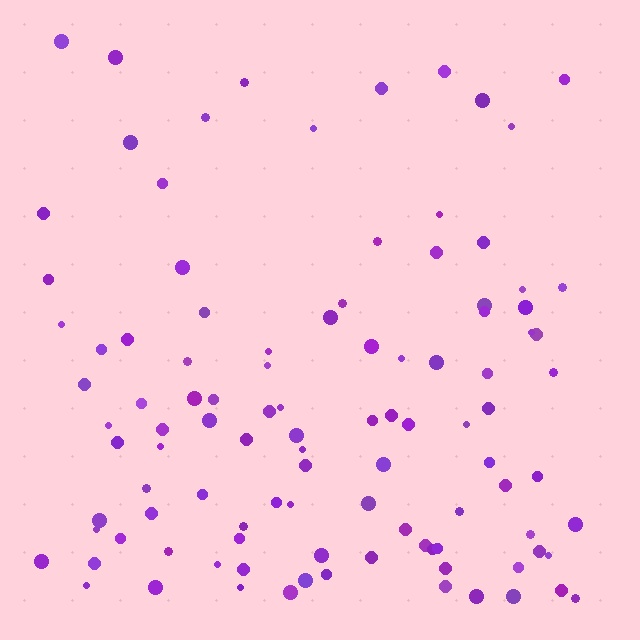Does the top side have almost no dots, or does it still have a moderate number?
Still a moderate number, just noticeably fewer than the bottom.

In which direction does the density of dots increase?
From top to bottom, with the bottom side densest.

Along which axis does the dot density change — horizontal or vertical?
Vertical.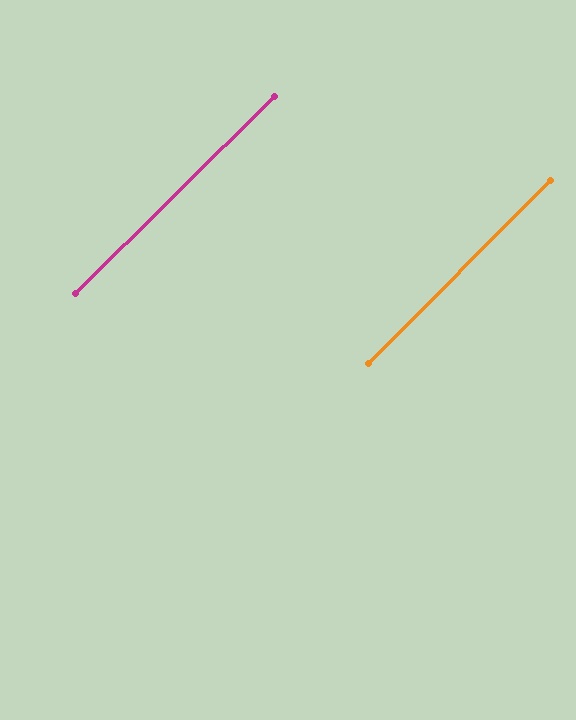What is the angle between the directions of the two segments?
Approximately 1 degree.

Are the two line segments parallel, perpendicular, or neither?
Parallel — their directions differ by only 0.5°.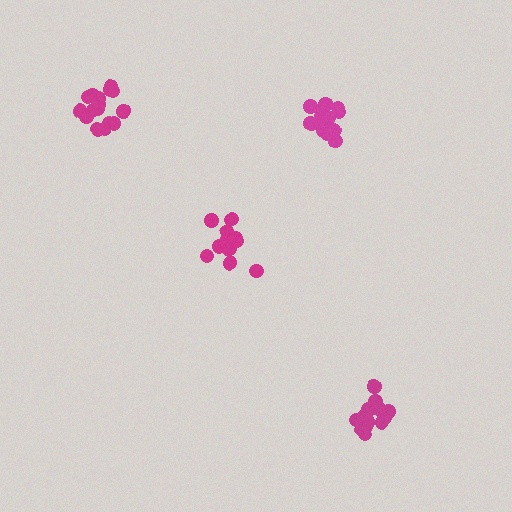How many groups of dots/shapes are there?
There are 4 groups.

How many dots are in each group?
Group 1: 17 dots, Group 2: 18 dots, Group 3: 15 dots, Group 4: 15 dots (65 total).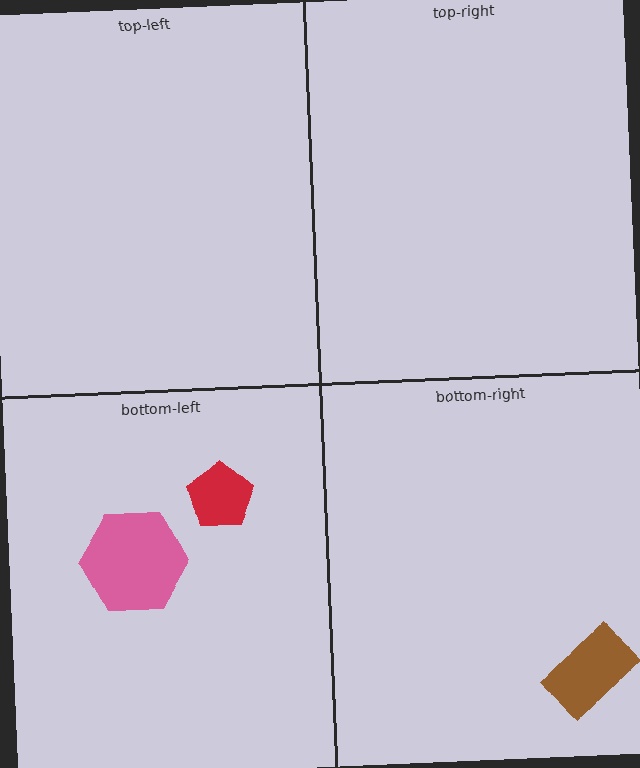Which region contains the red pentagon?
The bottom-left region.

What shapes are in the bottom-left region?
The red pentagon, the pink hexagon.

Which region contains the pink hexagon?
The bottom-left region.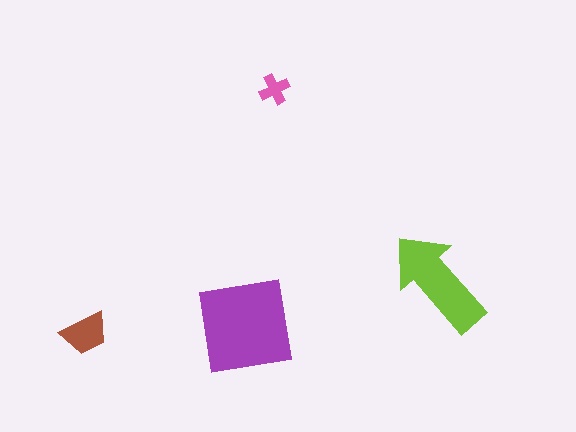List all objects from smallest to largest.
The pink cross, the brown trapezoid, the lime arrow, the purple square.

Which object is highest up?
The pink cross is topmost.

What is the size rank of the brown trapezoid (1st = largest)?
3rd.